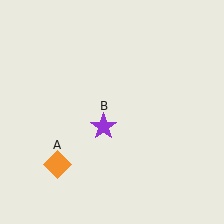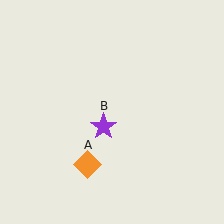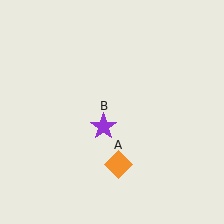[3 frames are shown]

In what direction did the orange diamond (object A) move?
The orange diamond (object A) moved right.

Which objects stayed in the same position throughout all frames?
Purple star (object B) remained stationary.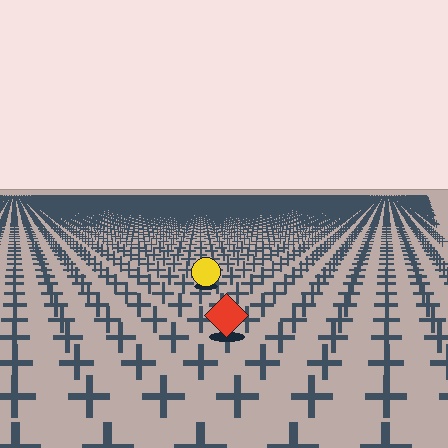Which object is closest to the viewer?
The red diamond is closest. The texture marks near it are larger and more spread out.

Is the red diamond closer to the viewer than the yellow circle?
Yes. The red diamond is closer — you can tell from the texture gradient: the ground texture is coarser near it.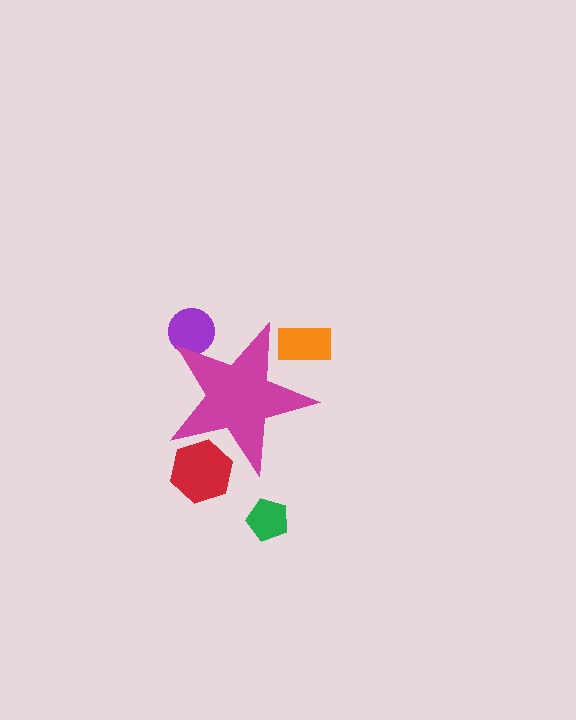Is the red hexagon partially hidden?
Yes, the red hexagon is partially hidden behind the magenta star.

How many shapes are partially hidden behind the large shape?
3 shapes are partially hidden.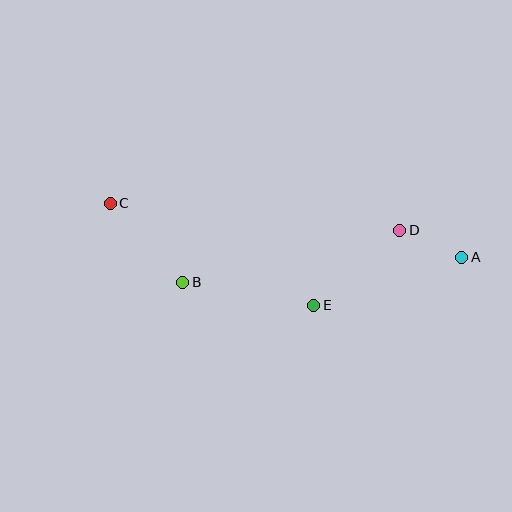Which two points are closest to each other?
Points A and D are closest to each other.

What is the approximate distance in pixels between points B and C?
The distance between B and C is approximately 108 pixels.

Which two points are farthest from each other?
Points A and C are farthest from each other.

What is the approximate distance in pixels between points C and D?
The distance between C and D is approximately 291 pixels.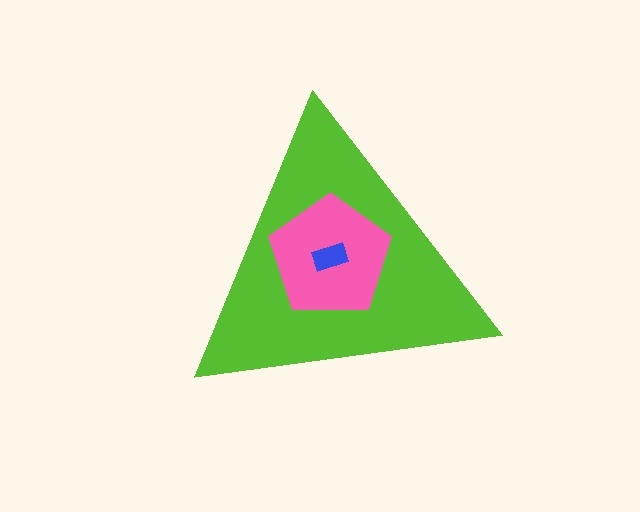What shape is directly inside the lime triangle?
The pink pentagon.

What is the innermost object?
The blue rectangle.